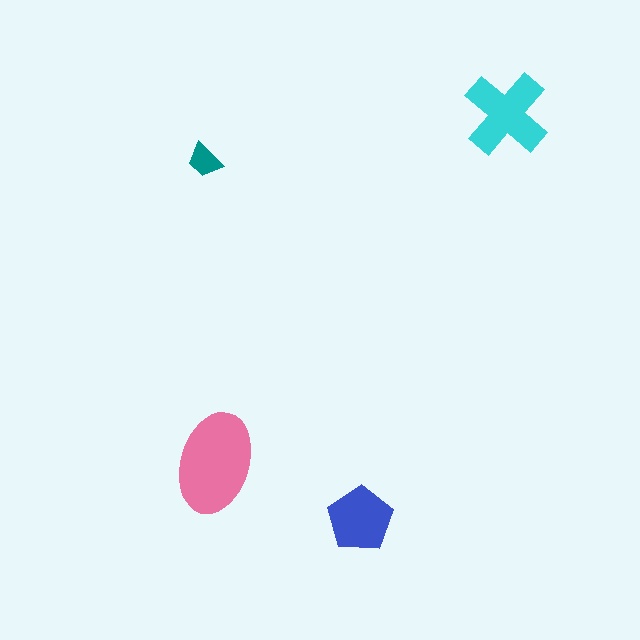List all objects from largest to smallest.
The pink ellipse, the cyan cross, the blue pentagon, the teal trapezoid.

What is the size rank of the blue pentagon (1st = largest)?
3rd.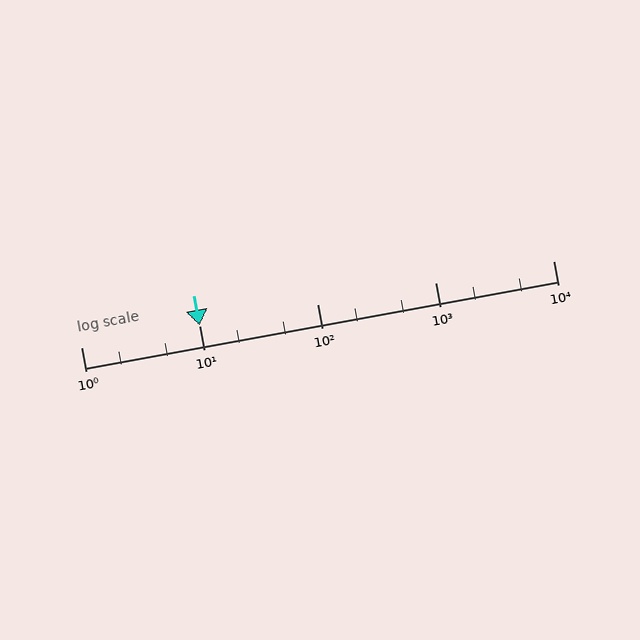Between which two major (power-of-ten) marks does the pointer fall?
The pointer is between 10 and 100.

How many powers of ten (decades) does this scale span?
The scale spans 4 decades, from 1 to 10000.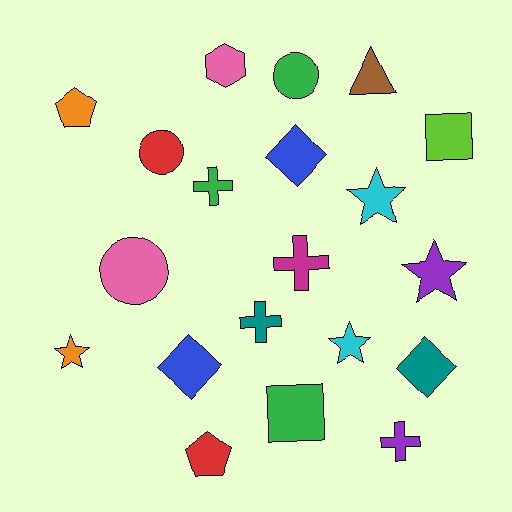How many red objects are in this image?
There are 2 red objects.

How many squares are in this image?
There are 2 squares.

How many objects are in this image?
There are 20 objects.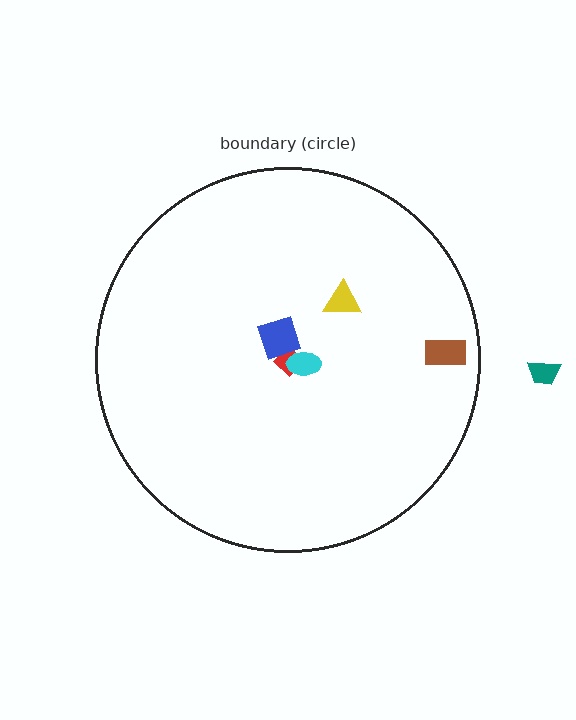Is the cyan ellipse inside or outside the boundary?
Inside.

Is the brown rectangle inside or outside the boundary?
Inside.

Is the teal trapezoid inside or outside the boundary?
Outside.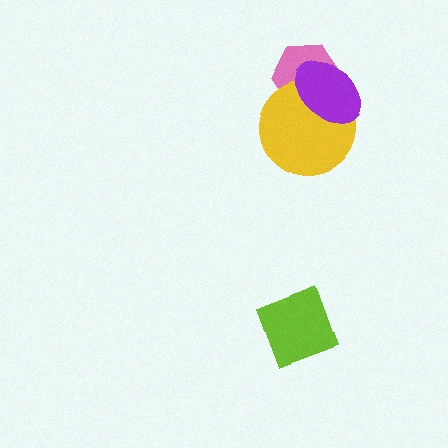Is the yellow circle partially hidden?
Yes, it is partially covered by another shape.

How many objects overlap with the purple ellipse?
2 objects overlap with the purple ellipse.